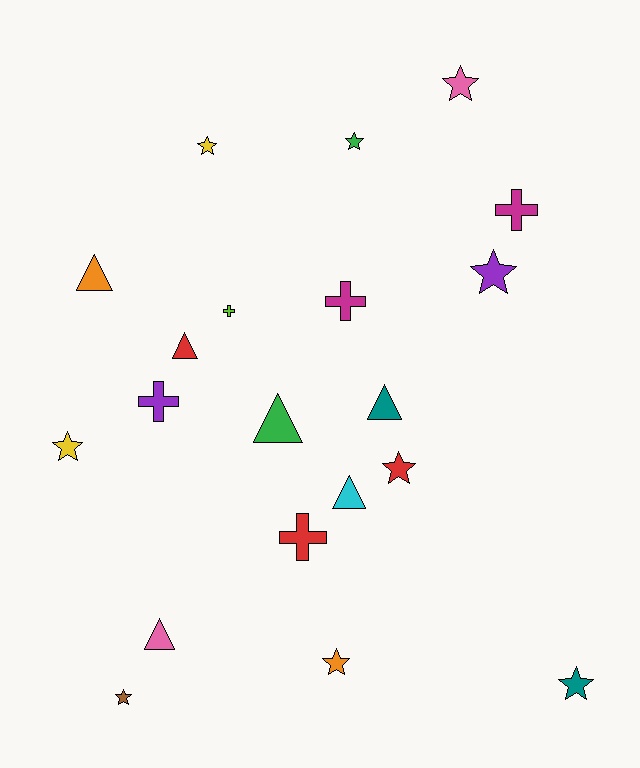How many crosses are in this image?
There are 5 crosses.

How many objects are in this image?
There are 20 objects.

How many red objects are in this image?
There are 3 red objects.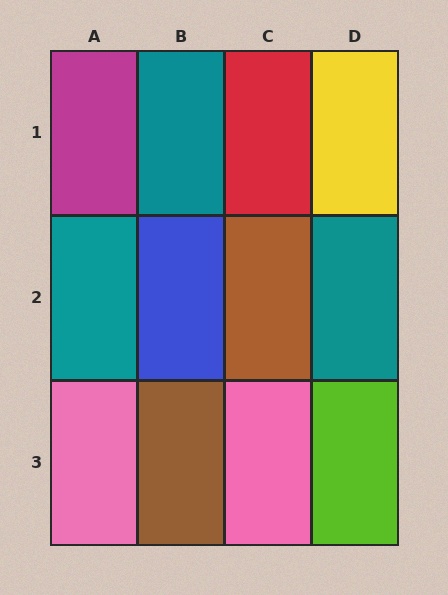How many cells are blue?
1 cell is blue.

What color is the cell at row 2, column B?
Blue.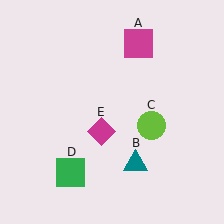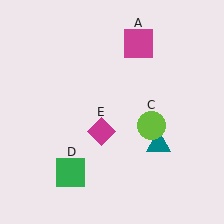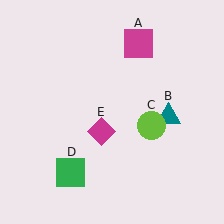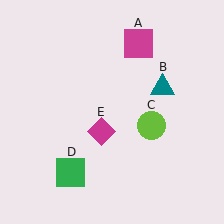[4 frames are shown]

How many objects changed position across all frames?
1 object changed position: teal triangle (object B).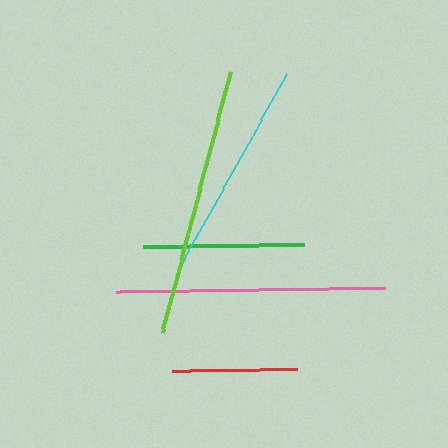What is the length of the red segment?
The red segment is approximately 126 pixels long.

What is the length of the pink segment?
The pink segment is approximately 268 pixels long.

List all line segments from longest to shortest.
From longest to shortest: lime, pink, cyan, green, red.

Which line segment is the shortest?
The red line is the shortest at approximately 126 pixels.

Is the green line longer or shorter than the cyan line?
The cyan line is longer than the green line.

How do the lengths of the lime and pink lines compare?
The lime and pink lines are approximately the same length.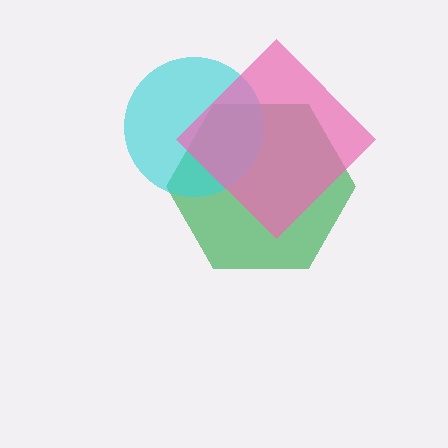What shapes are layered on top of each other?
The layered shapes are: a green hexagon, a cyan circle, a pink diamond.